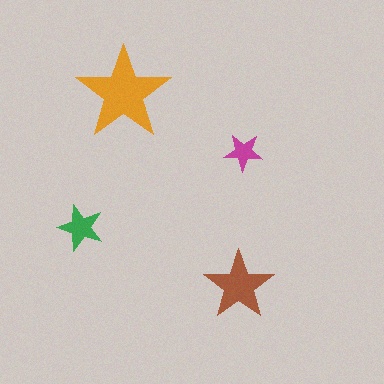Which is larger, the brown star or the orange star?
The orange one.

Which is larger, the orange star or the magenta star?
The orange one.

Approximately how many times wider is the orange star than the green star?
About 2 times wider.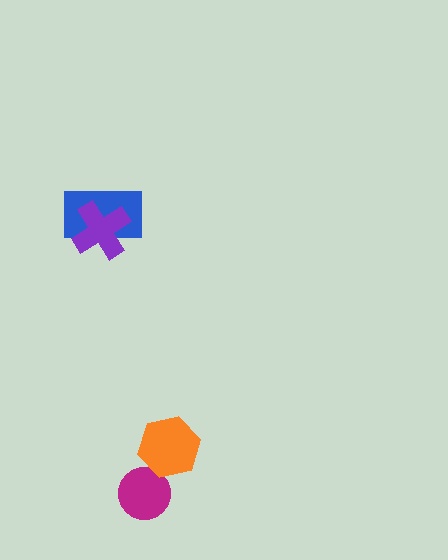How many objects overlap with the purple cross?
1 object overlaps with the purple cross.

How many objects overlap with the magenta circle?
1 object overlaps with the magenta circle.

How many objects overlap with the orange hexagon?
1 object overlaps with the orange hexagon.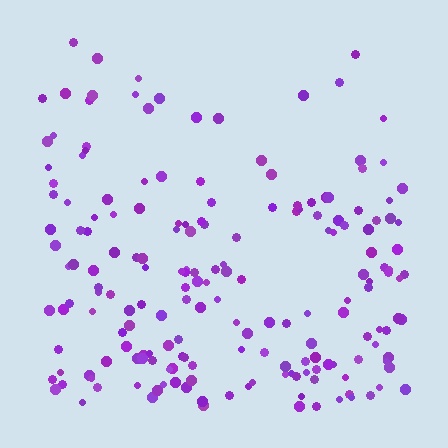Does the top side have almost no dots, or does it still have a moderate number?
Still a moderate number, just noticeably fewer than the bottom.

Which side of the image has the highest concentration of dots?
The bottom.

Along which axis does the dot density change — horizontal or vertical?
Vertical.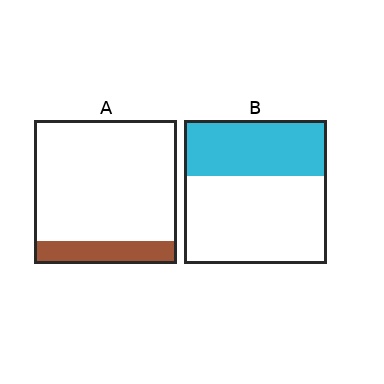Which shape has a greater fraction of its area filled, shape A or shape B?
Shape B.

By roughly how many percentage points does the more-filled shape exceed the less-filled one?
By roughly 25 percentage points (B over A).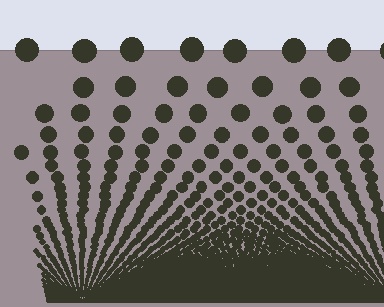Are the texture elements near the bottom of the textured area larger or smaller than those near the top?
Smaller. The gradient is inverted — elements near the bottom are smaller and denser.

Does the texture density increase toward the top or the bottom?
Density increases toward the bottom.